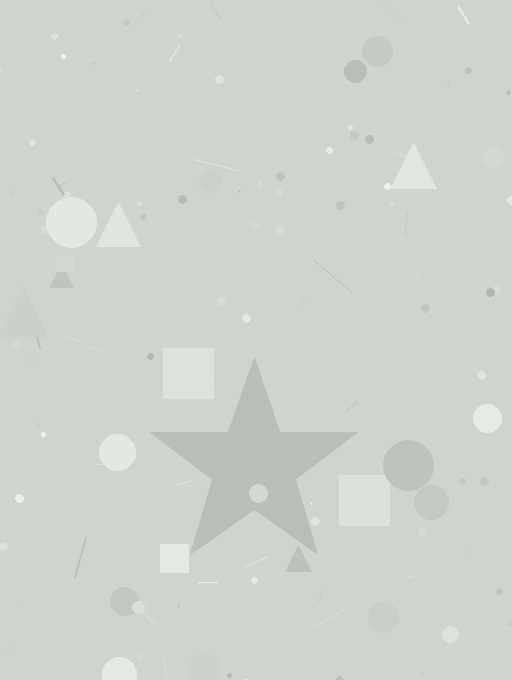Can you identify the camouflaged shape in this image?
The camouflaged shape is a star.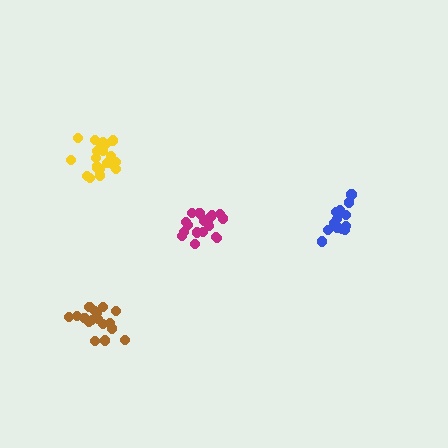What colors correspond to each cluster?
The clusters are colored: yellow, blue, magenta, brown.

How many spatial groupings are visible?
There are 4 spatial groupings.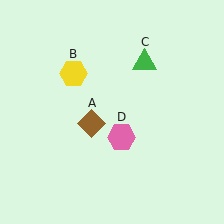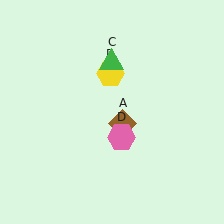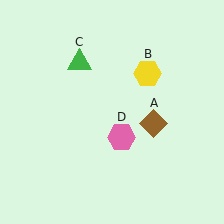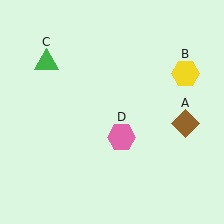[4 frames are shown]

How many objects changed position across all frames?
3 objects changed position: brown diamond (object A), yellow hexagon (object B), green triangle (object C).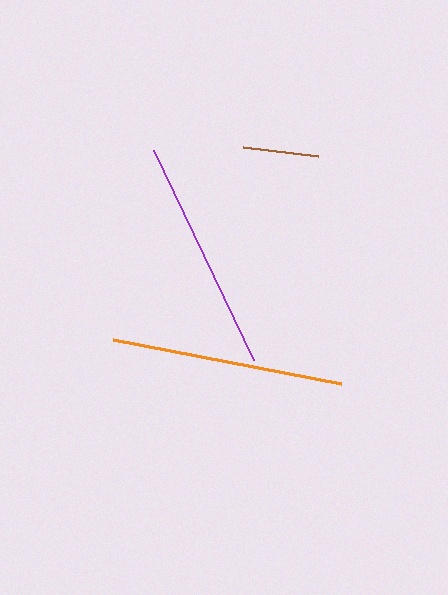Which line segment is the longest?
The orange line is the longest at approximately 232 pixels.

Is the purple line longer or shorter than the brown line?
The purple line is longer than the brown line.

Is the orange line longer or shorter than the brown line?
The orange line is longer than the brown line.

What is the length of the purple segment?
The purple segment is approximately 232 pixels long.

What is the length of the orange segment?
The orange segment is approximately 232 pixels long.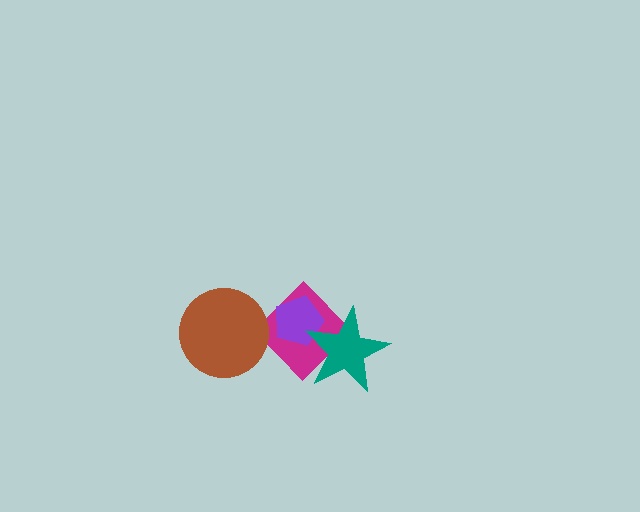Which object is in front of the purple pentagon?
The teal star is in front of the purple pentagon.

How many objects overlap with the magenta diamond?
3 objects overlap with the magenta diamond.